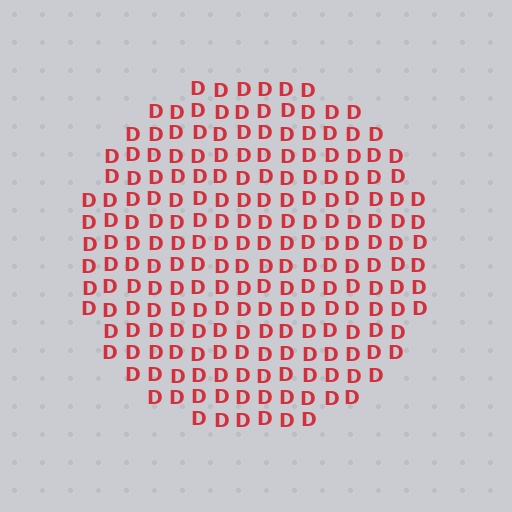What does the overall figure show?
The overall figure shows a circle.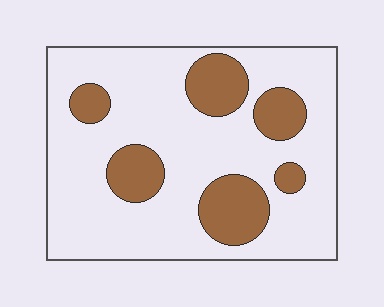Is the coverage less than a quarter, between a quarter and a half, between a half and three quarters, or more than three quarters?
Less than a quarter.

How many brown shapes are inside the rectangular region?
6.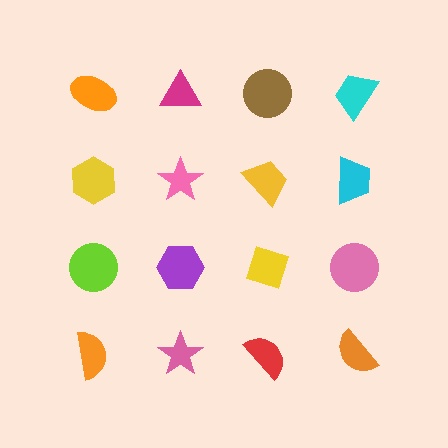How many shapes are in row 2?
4 shapes.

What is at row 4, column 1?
An orange semicircle.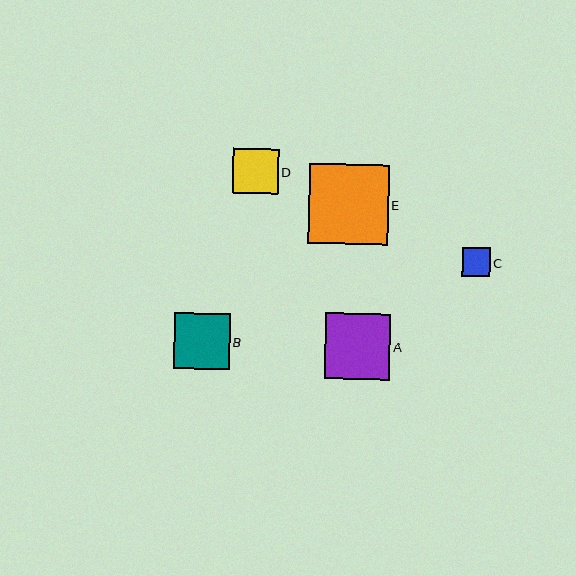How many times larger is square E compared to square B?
Square E is approximately 1.4 times the size of square B.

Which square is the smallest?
Square C is the smallest with a size of approximately 28 pixels.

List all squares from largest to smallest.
From largest to smallest: E, A, B, D, C.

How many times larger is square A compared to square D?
Square A is approximately 1.4 times the size of square D.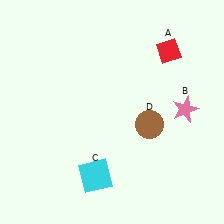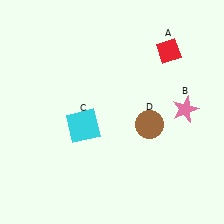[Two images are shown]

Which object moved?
The cyan square (C) moved up.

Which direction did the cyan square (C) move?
The cyan square (C) moved up.